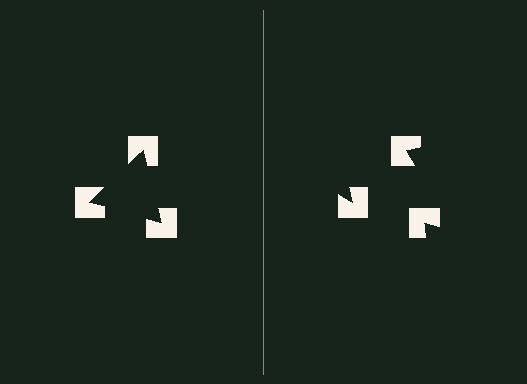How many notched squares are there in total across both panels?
6 — 3 on each side.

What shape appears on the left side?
An illusory triangle.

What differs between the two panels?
The notched squares are positioned identically on both sides; only the wedge orientations differ. On the left they align to a triangle; on the right they are misaligned.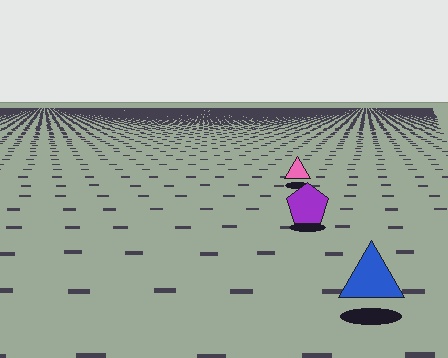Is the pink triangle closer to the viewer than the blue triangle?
No. The blue triangle is closer — you can tell from the texture gradient: the ground texture is coarser near it.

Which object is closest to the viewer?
The blue triangle is closest. The texture marks near it are larger and more spread out.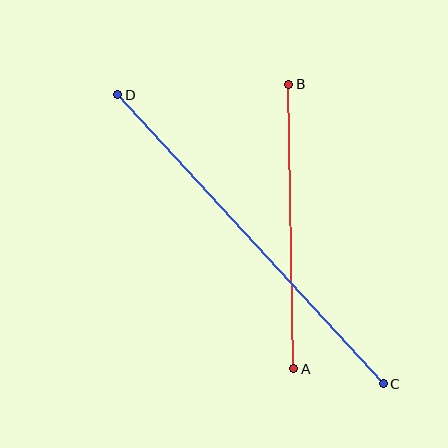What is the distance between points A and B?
The distance is approximately 285 pixels.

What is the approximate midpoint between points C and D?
The midpoint is at approximately (251, 239) pixels.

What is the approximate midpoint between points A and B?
The midpoint is at approximately (291, 227) pixels.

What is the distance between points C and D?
The distance is approximately 393 pixels.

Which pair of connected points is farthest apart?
Points C and D are farthest apart.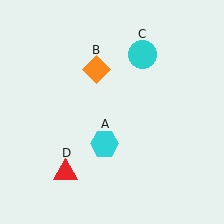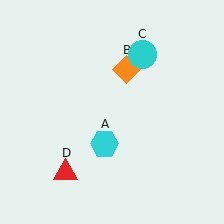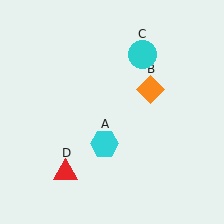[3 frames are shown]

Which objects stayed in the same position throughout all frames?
Cyan hexagon (object A) and cyan circle (object C) and red triangle (object D) remained stationary.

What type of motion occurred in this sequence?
The orange diamond (object B) rotated clockwise around the center of the scene.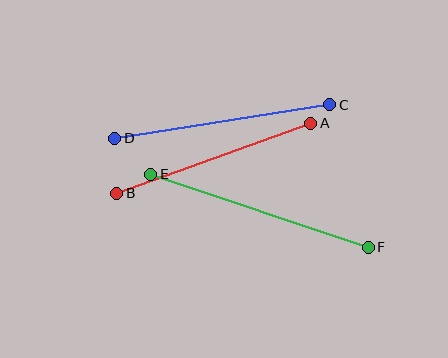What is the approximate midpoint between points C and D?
The midpoint is at approximately (222, 122) pixels.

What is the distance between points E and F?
The distance is approximately 229 pixels.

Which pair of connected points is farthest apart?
Points E and F are farthest apart.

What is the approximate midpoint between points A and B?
The midpoint is at approximately (214, 158) pixels.